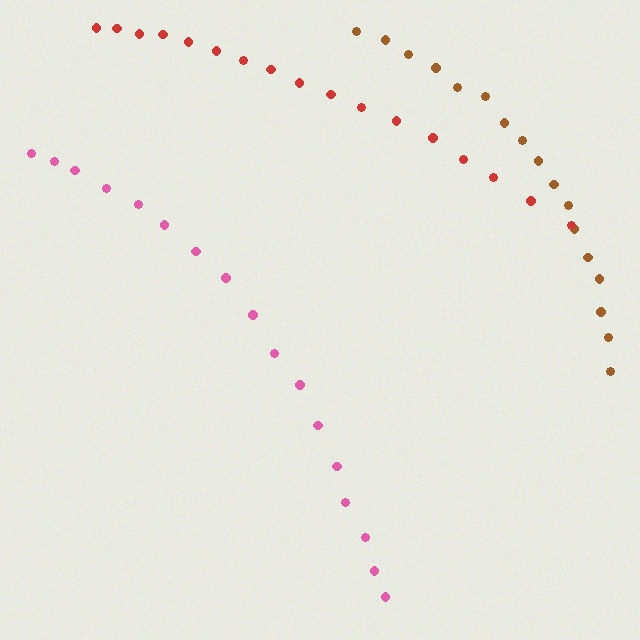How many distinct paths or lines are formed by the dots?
There are 3 distinct paths.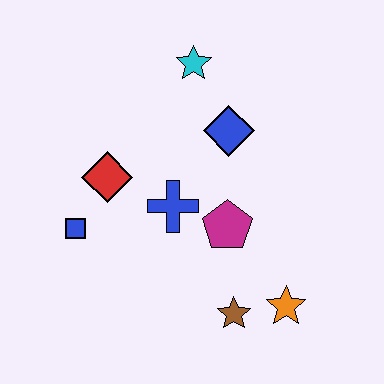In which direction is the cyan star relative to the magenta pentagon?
The cyan star is above the magenta pentagon.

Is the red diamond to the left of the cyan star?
Yes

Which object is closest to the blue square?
The red diamond is closest to the blue square.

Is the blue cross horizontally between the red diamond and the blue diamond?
Yes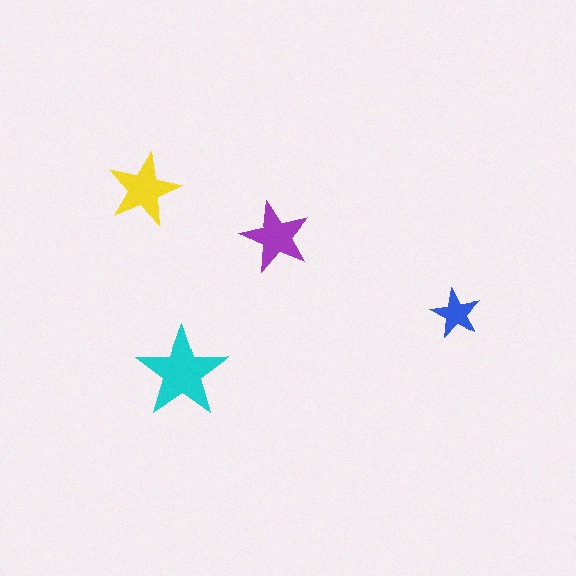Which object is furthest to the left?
The yellow star is leftmost.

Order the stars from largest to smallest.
the cyan one, the yellow one, the purple one, the blue one.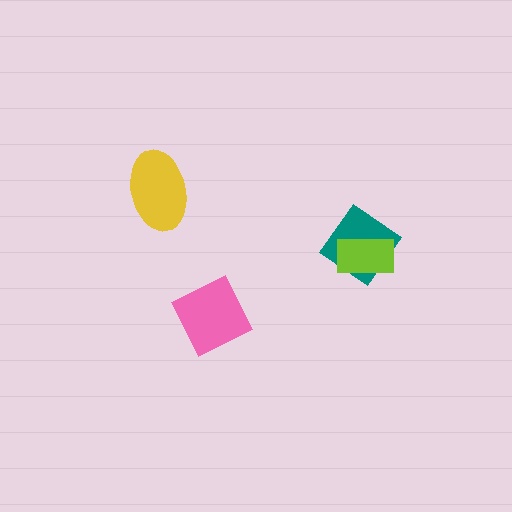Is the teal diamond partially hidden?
Yes, it is partially covered by another shape.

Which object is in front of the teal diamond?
The lime rectangle is in front of the teal diamond.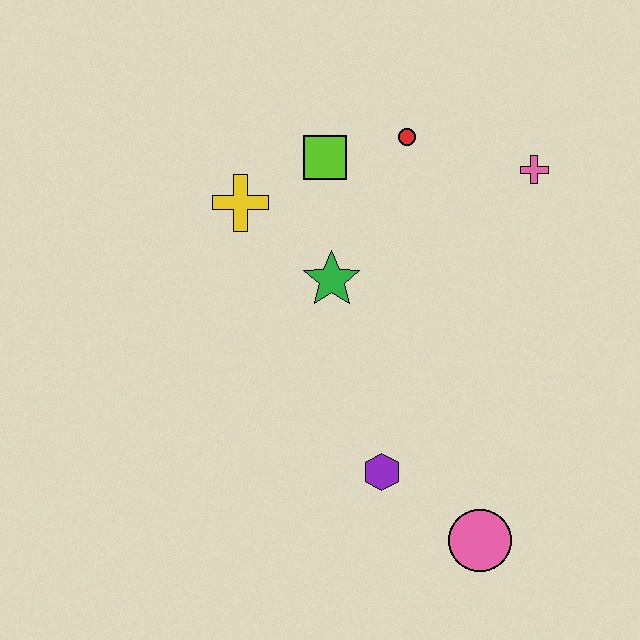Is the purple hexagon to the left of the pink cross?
Yes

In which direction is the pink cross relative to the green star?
The pink cross is to the right of the green star.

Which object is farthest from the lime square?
The pink circle is farthest from the lime square.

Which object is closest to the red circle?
The lime square is closest to the red circle.